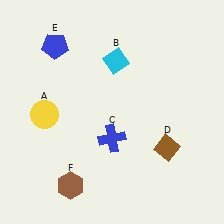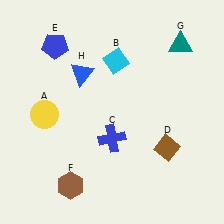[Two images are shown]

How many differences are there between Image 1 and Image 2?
There are 2 differences between the two images.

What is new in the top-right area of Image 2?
A teal triangle (G) was added in the top-right area of Image 2.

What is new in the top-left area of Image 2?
A blue triangle (H) was added in the top-left area of Image 2.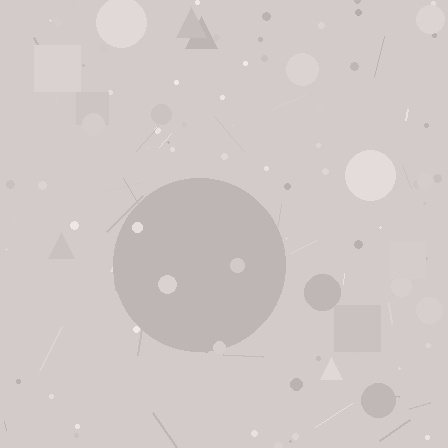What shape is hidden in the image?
A circle is hidden in the image.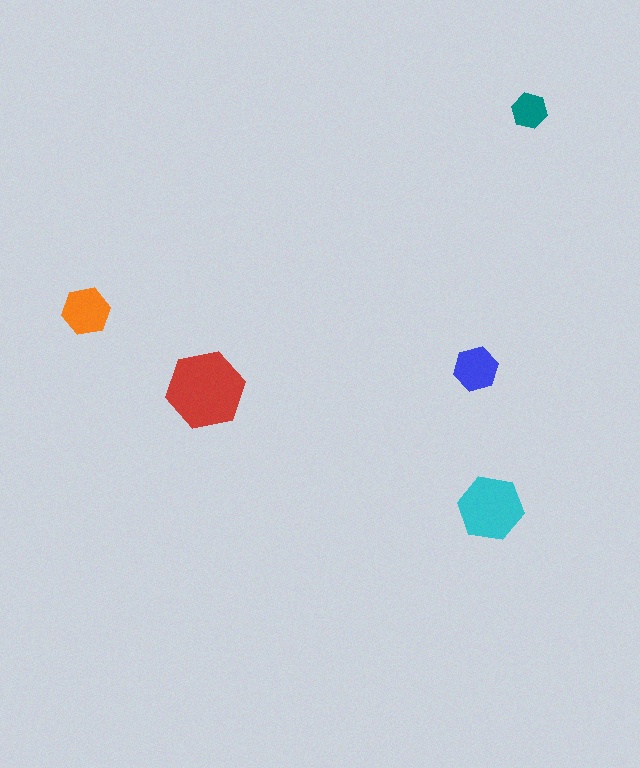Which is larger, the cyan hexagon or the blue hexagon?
The cyan one.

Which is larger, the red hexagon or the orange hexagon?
The red one.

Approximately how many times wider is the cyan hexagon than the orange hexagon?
About 1.5 times wider.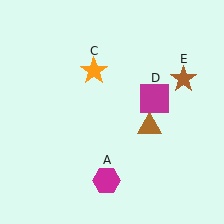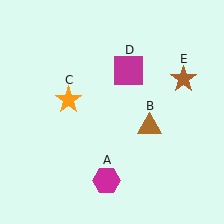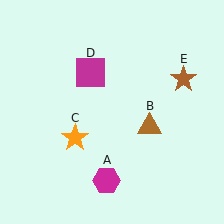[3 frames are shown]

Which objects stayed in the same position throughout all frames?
Magenta hexagon (object A) and brown triangle (object B) and brown star (object E) remained stationary.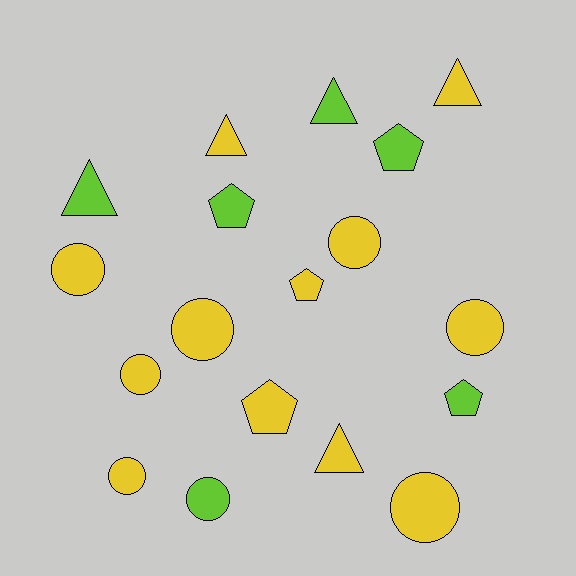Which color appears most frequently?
Yellow, with 12 objects.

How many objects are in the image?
There are 18 objects.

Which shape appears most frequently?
Circle, with 8 objects.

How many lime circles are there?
There is 1 lime circle.